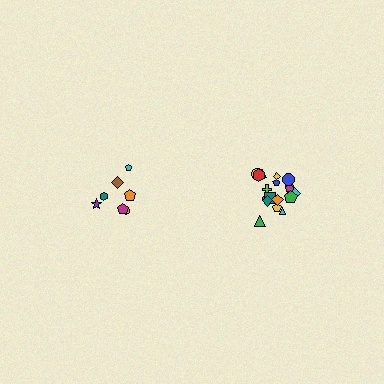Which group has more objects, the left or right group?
The right group.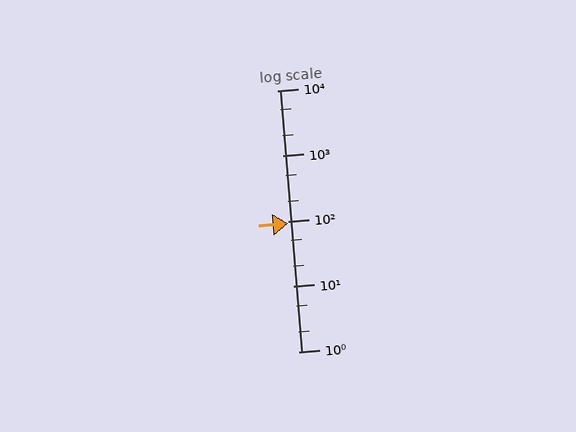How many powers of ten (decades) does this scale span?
The scale spans 4 decades, from 1 to 10000.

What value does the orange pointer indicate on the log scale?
The pointer indicates approximately 90.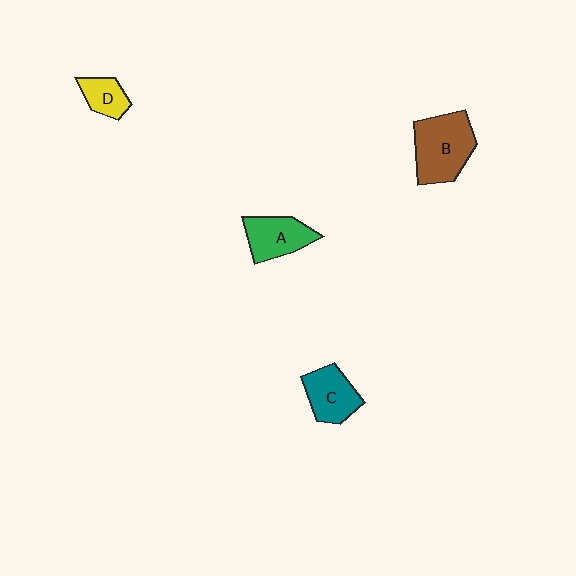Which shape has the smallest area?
Shape D (yellow).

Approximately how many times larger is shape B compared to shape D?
Approximately 2.3 times.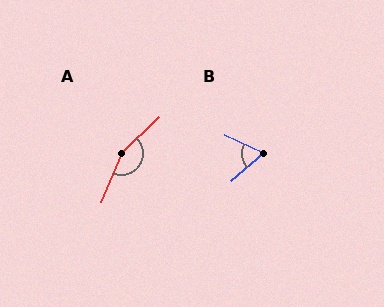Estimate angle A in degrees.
Approximately 156 degrees.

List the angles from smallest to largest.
B (67°), A (156°).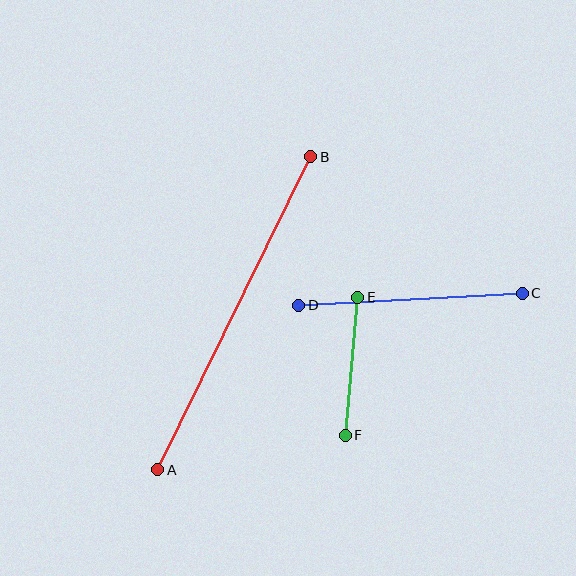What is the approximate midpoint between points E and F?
The midpoint is at approximately (352, 366) pixels.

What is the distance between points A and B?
The distance is approximately 348 pixels.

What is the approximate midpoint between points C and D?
The midpoint is at approximately (411, 299) pixels.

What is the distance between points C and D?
The distance is approximately 224 pixels.